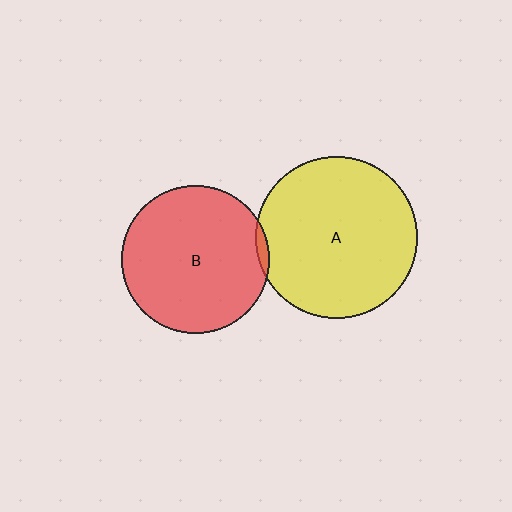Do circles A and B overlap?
Yes.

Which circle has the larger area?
Circle A (yellow).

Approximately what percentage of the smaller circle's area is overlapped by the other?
Approximately 5%.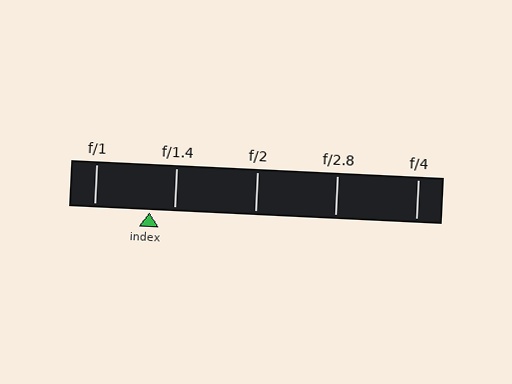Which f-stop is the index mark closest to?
The index mark is closest to f/1.4.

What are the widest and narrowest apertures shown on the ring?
The widest aperture shown is f/1 and the narrowest is f/4.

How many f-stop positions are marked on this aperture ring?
There are 5 f-stop positions marked.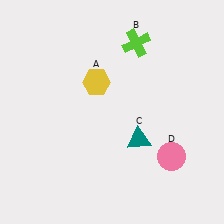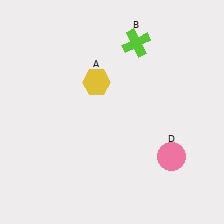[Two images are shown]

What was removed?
The teal triangle (C) was removed in Image 2.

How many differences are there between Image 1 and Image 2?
There is 1 difference between the two images.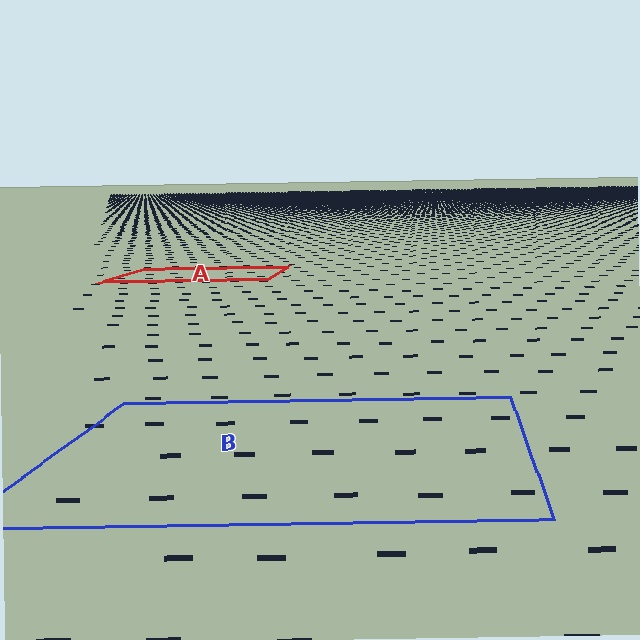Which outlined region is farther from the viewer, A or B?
Region A is farther from the viewer — the texture elements inside it appear smaller and more densely packed.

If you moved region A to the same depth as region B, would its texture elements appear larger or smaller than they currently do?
They would appear larger. At a closer depth, the same texture elements are projected at a bigger on-screen size.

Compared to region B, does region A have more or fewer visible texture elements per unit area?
Region A has more texture elements per unit area — they are packed more densely because it is farther away.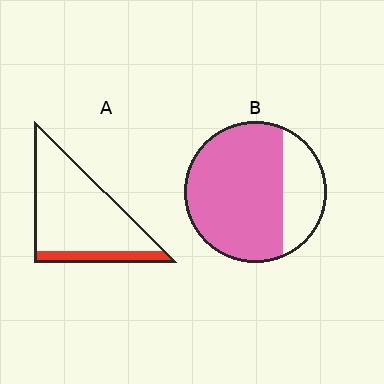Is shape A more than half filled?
No.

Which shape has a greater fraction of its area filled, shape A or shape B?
Shape B.